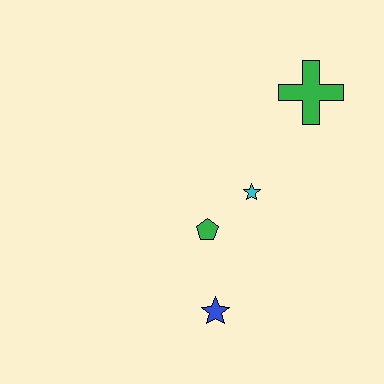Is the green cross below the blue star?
No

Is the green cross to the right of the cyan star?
Yes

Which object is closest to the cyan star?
The green pentagon is closest to the cyan star.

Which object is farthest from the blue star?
The green cross is farthest from the blue star.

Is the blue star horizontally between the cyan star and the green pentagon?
Yes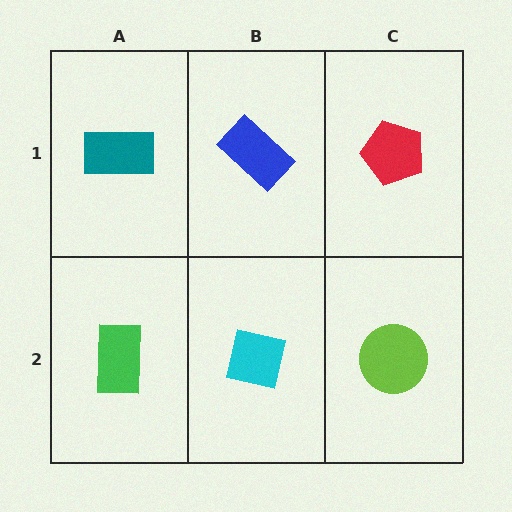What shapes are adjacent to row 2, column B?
A blue rectangle (row 1, column B), a green rectangle (row 2, column A), a lime circle (row 2, column C).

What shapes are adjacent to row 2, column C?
A red pentagon (row 1, column C), a cyan square (row 2, column B).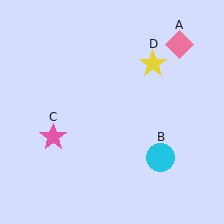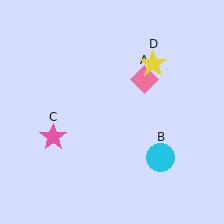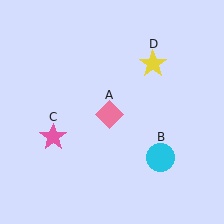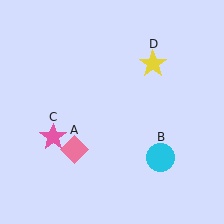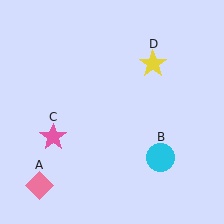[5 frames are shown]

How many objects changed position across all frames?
1 object changed position: pink diamond (object A).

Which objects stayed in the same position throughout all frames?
Cyan circle (object B) and pink star (object C) and yellow star (object D) remained stationary.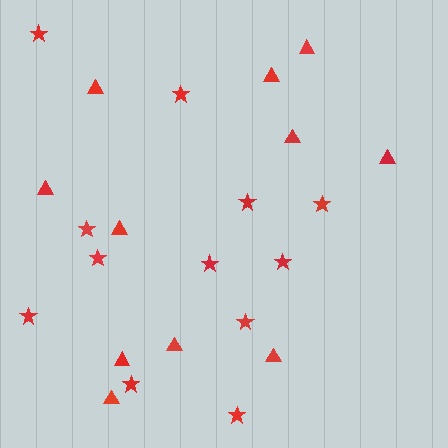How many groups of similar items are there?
There are 2 groups: one group of stars (12) and one group of triangles (11).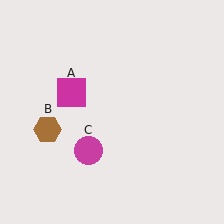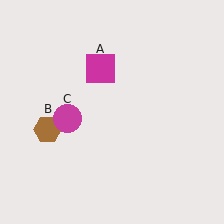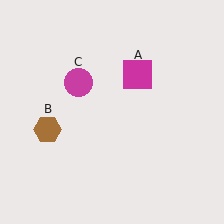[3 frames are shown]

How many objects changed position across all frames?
2 objects changed position: magenta square (object A), magenta circle (object C).